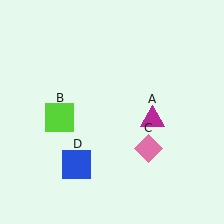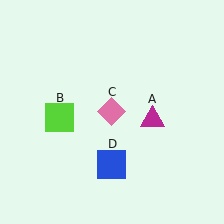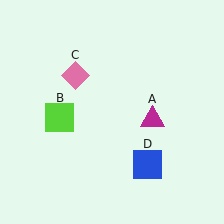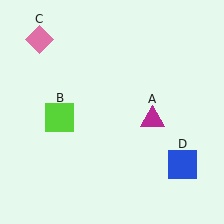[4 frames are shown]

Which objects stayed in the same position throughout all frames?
Magenta triangle (object A) and lime square (object B) remained stationary.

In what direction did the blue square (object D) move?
The blue square (object D) moved right.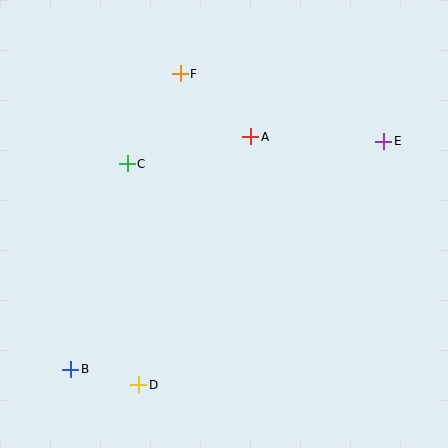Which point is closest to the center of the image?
Point A at (251, 137) is closest to the center.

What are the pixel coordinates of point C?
Point C is at (127, 164).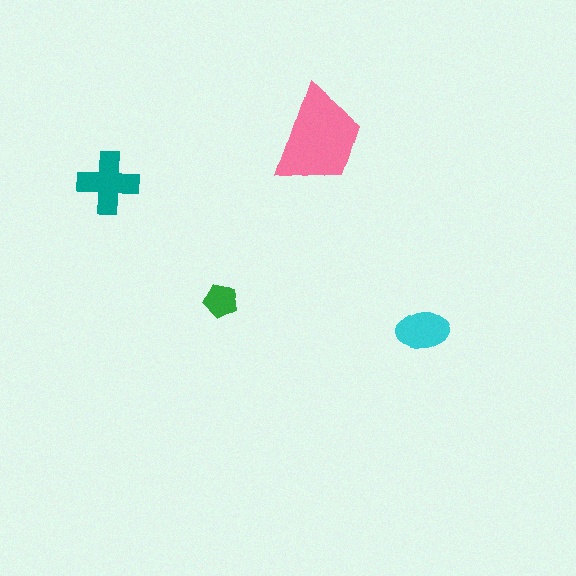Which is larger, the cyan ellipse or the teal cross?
The teal cross.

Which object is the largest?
The pink trapezoid.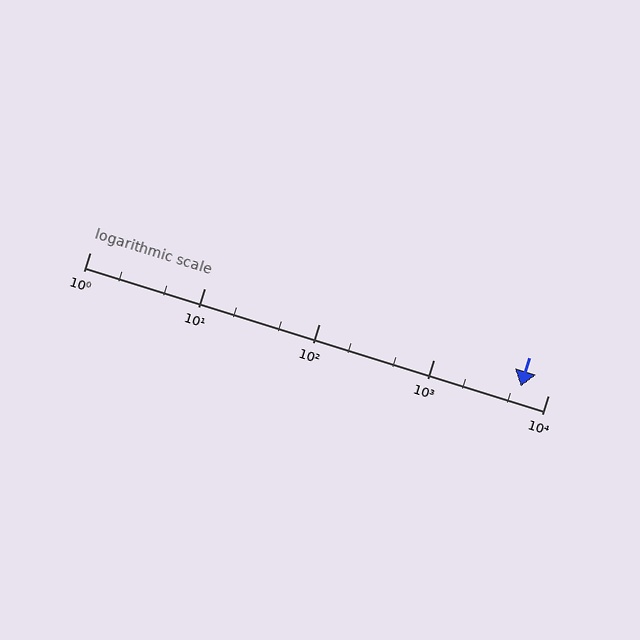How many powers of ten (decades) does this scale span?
The scale spans 4 decades, from 1 to 10000.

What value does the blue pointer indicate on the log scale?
The pointer indicates approximately 5800.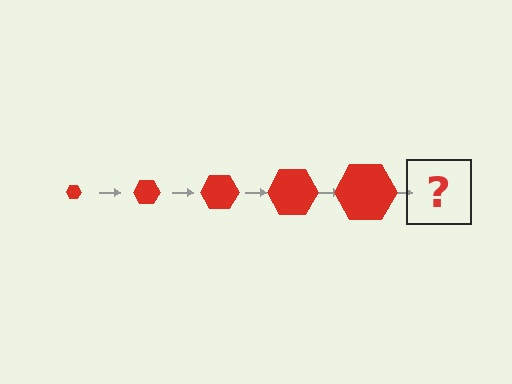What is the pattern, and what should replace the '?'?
The pattern is that the hexagon gets progressively larger each step. The '?' should be a red hexagon, larger than the previous one.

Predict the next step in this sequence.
The next step is a red hexagon, larger than the previous one.